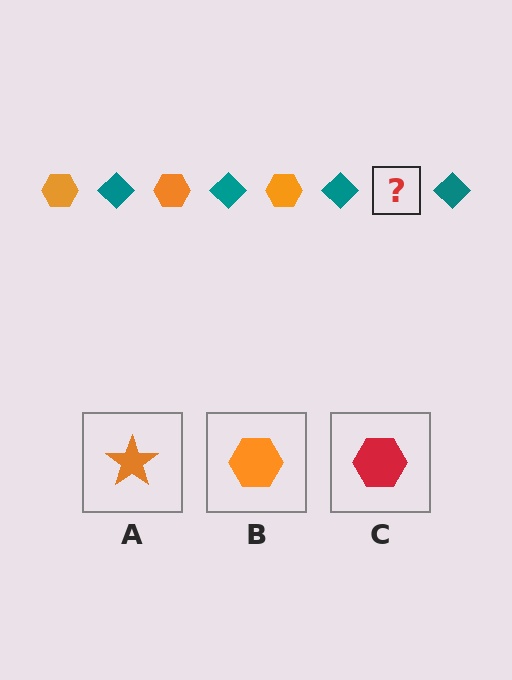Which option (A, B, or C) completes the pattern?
B.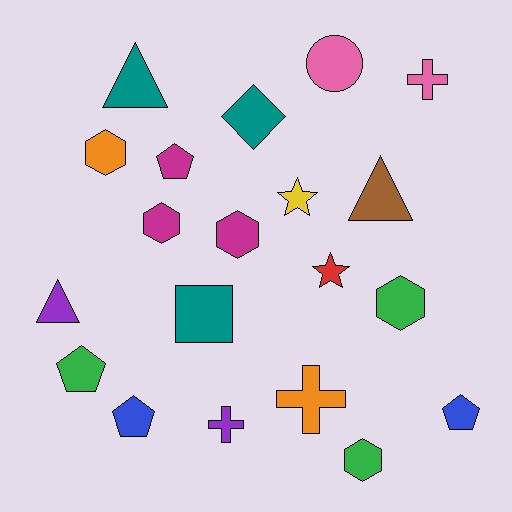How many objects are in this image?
There are 20 objects.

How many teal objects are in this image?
There are 3 teal objects.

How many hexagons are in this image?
There are 5 hexagons.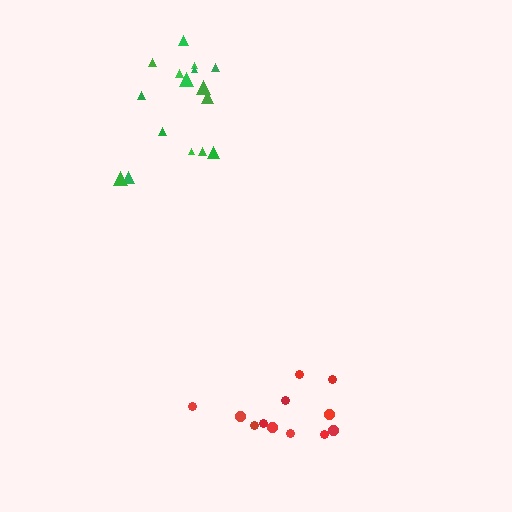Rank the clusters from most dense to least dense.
green, red.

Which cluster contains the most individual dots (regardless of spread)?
Green (16).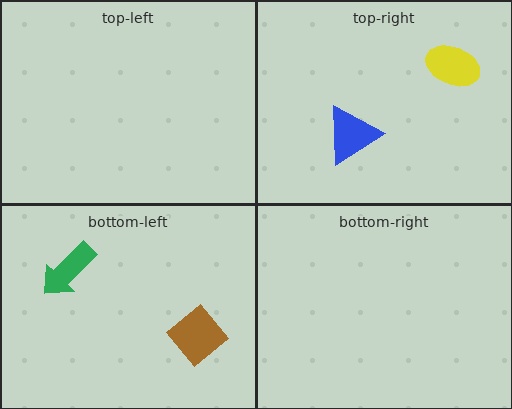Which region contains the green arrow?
The bottom-left region.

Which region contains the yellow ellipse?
The top-right region.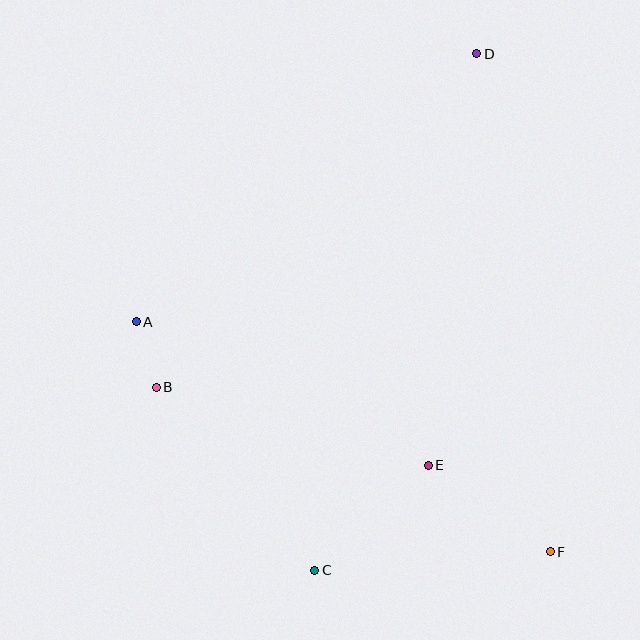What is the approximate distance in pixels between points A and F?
The distance between A and F is approximately 474 pixels.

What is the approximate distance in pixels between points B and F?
The distance between B and F is approximately 427 pixels.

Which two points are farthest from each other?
Points C and D are farthest from each other.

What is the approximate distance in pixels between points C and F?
The distance between C and F is approximately 237 pixels.